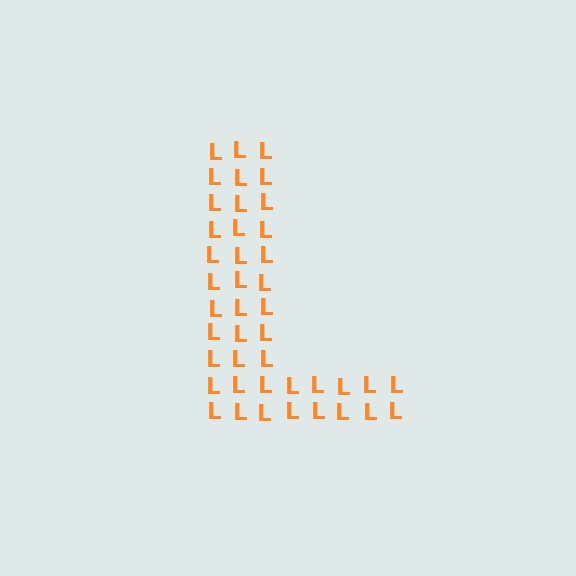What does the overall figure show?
The overall figure shows the letter L.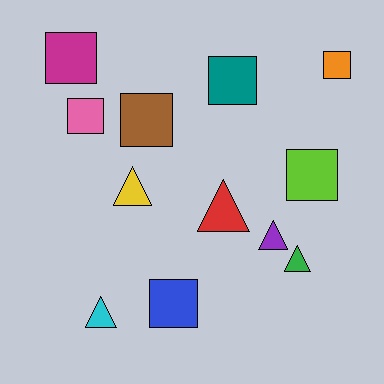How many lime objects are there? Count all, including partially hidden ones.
There is 1 lime object.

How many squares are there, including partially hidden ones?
There are 7 squares.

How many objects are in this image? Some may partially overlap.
There are 12 objects.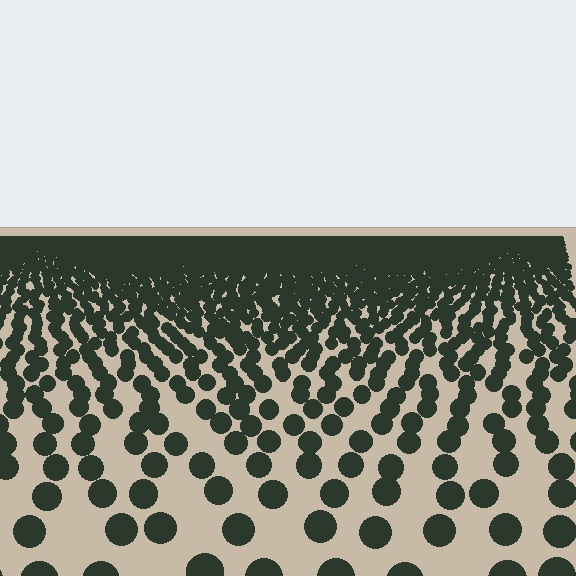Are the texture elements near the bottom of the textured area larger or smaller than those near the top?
Larger. Near the bottom, elements are closer to the viewer and appear at a bigger on-screen size.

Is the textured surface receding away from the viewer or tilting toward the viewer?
The surface is receding away from the viewer. Texture elements get smaller and denser toward the top.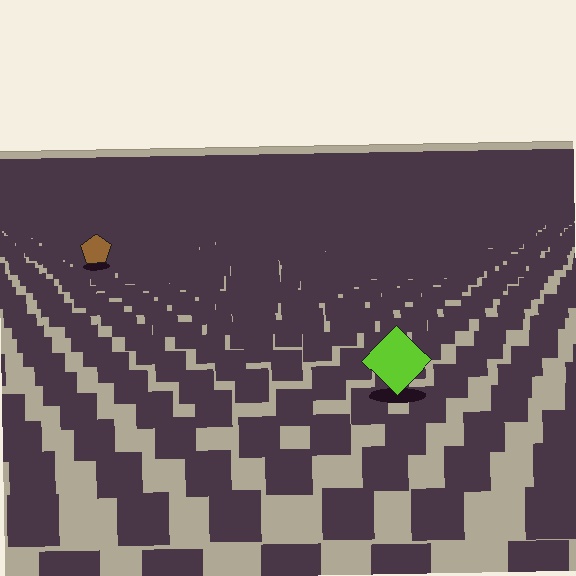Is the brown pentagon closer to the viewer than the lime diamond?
No. The lime diamond is closer — you can tell from the texture gradient: the ground texture is coarser near it.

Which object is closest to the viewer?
The lime diamond is closest. The texture marks near it are larger and more spread out.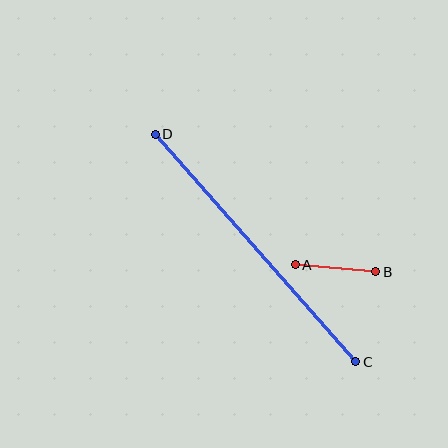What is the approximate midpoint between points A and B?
The midpoint is at approximately (335, 268) pixels.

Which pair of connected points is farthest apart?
Points C and D are farthest apart.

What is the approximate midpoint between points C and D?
The midpoint is at approximately (256, 248) pixels.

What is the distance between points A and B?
The distance is approximately 81 pixels.